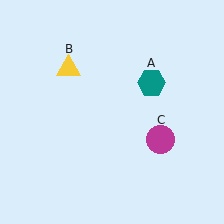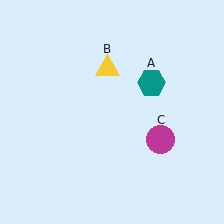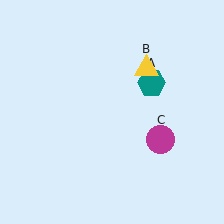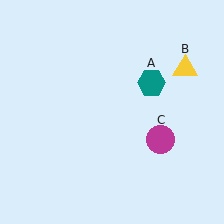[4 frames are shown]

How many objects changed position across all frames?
1 object changed position: yellow triangle (object B).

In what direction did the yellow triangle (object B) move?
The yellow triangle (object B) moved right.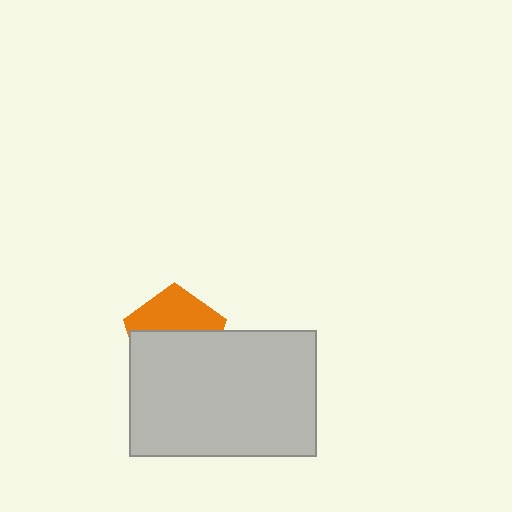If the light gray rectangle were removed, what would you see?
You would see the complete orange pentagon.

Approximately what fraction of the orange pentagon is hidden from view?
Roughly 58% of the orange pentagon is hidden behind the light gray rectangle.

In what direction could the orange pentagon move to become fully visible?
The orange pentagon could move up. That would shift it out from behind the light gray rectangle entirely.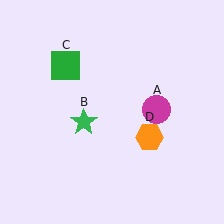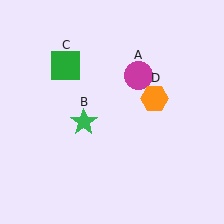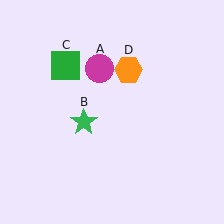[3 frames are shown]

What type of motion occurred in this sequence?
The magenta circle (object A), orange hexagon (object D) rotated counterclockwise around the center of the scene.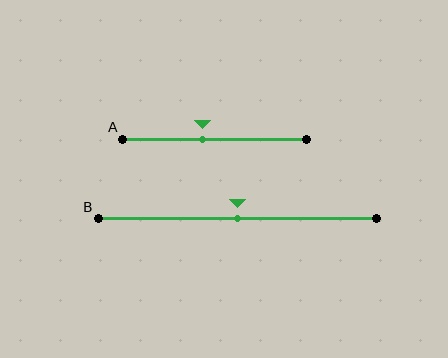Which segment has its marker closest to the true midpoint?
Segment B has its marker closest to the true midpoint.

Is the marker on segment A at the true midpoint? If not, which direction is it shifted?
No, the marker on segment A is shifted to the left by about 7% of the segment length.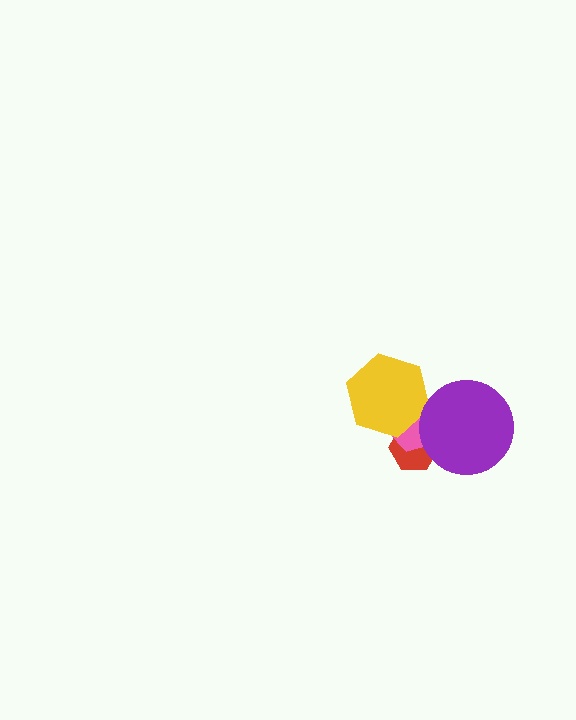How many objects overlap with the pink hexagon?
3 objects overlap with the pink hexagon.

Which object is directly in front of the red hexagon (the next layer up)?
The pink hexagon is directly in front of the red hexagon.